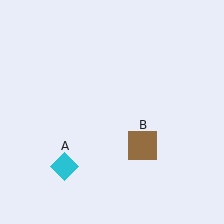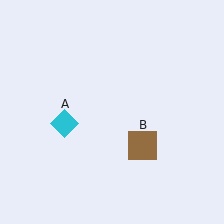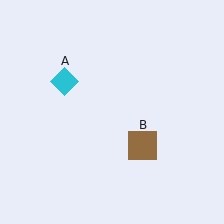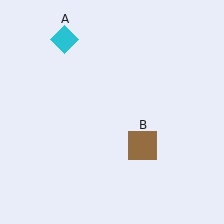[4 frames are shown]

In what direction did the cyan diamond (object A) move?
The cyan diamond (object A) moved up.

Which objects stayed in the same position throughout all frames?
Brown square (object B) remained stationary.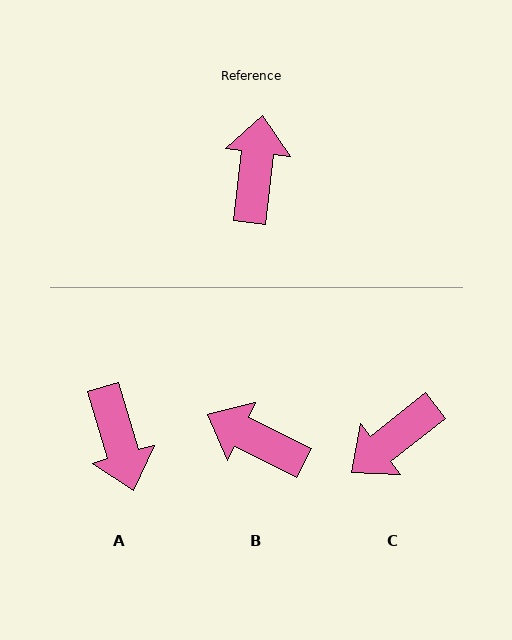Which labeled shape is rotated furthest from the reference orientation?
A, about 157 degrees away.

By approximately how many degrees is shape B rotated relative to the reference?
Approximately 70 degrees counter-clockwise.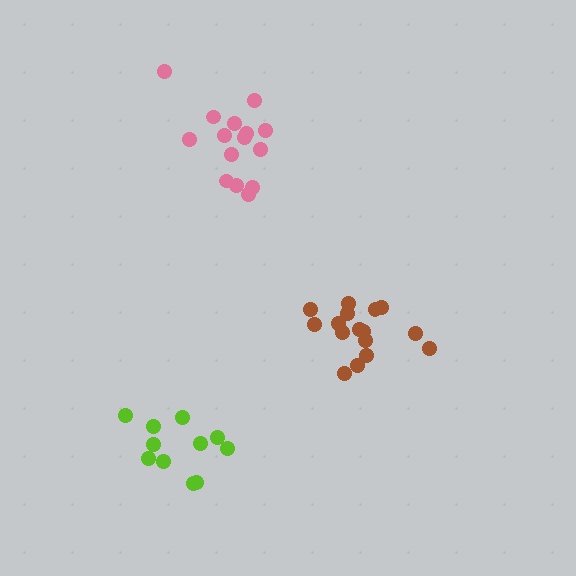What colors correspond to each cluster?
The clusters are colored: brown, pink, lime.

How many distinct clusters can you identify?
There are 3 distinct clusters.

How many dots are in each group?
Group 1: 16 dots, Group 2: 15 dots, Group 3: 11 dots (42 total).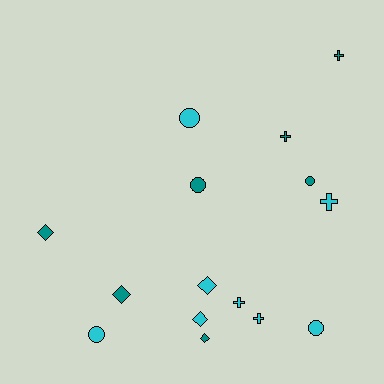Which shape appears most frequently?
Circle, with 5 objects.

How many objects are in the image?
There are 15 objects.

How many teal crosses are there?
There are 2 teal crosses.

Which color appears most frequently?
Cyan, with 8 objects.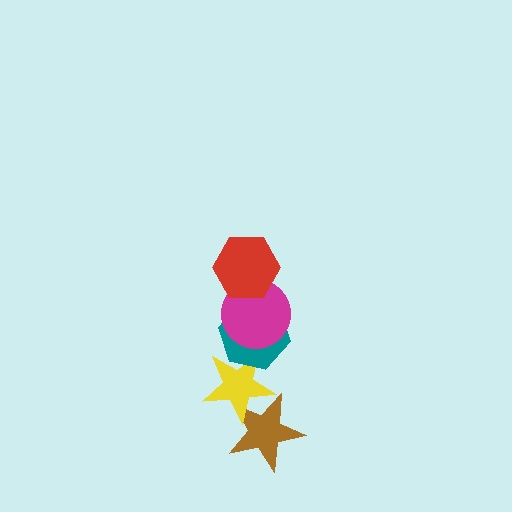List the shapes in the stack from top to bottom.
From top to bottom: the red hexagon, the magenta circle, the teal hexagon, the yellow star, the brown star.